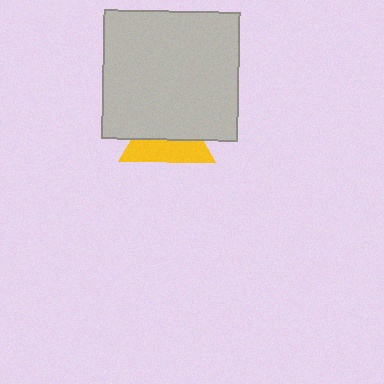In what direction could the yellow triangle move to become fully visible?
The yellow triangle could move down. That would shift it out from behind the light gray rectangle entirely.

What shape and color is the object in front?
The object in front is a light gray rectangle.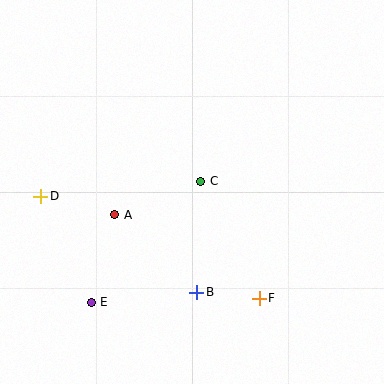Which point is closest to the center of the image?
Point C at (201, 181) is closest to the center.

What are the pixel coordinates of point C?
Point C is at (201, 181).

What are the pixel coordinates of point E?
Point E is at (91, 302).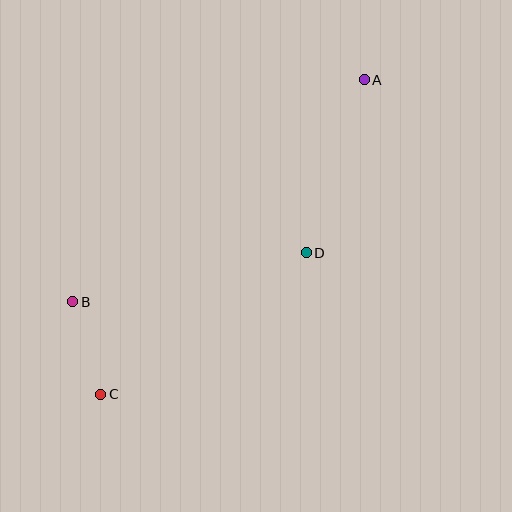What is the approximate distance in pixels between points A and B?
The distance between A and B is approximately 366 pixels.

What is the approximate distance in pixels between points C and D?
The distance between C and D is approximately 249 pixels.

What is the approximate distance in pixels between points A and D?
The distance between A and D is approximately 183 pixels.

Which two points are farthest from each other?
Points A and C are farthest from each other.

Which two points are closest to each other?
Points B and C are closest to each other.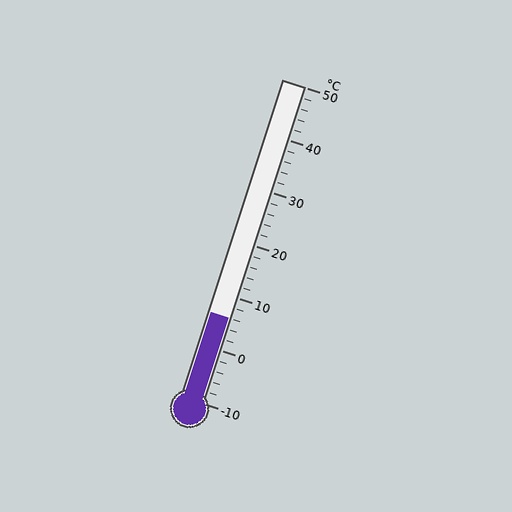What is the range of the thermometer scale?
The thermometer scale ranges from -10°C to 50°C.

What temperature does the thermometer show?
The thermometer shows approximately 6°C.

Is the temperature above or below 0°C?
The temperature is above 0°C.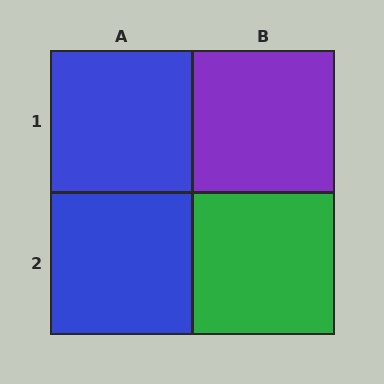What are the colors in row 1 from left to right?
Blue, purple.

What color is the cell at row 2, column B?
Green.